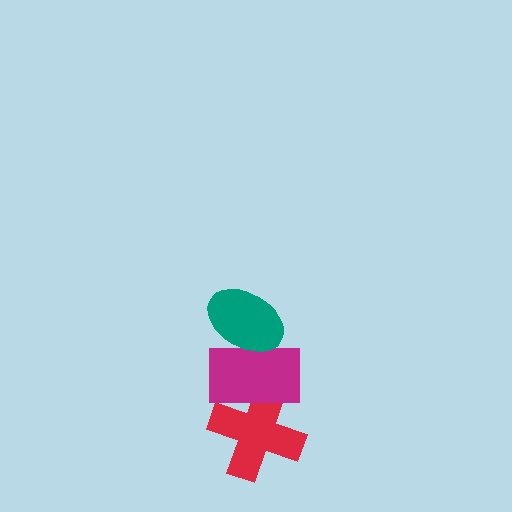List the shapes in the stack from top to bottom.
From top to bottom: the teal ellipse, the magenta rectangle, the red cross.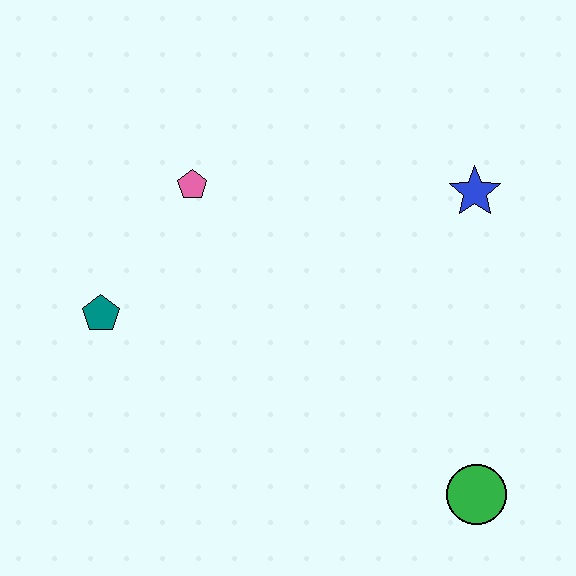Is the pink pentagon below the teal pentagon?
No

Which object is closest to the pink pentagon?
The teal pentagon is closest to the pink pentagon.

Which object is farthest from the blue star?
The teal pentagon is farthest from the blue star.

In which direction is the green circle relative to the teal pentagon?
The green circle is to the right of the teal pentagon.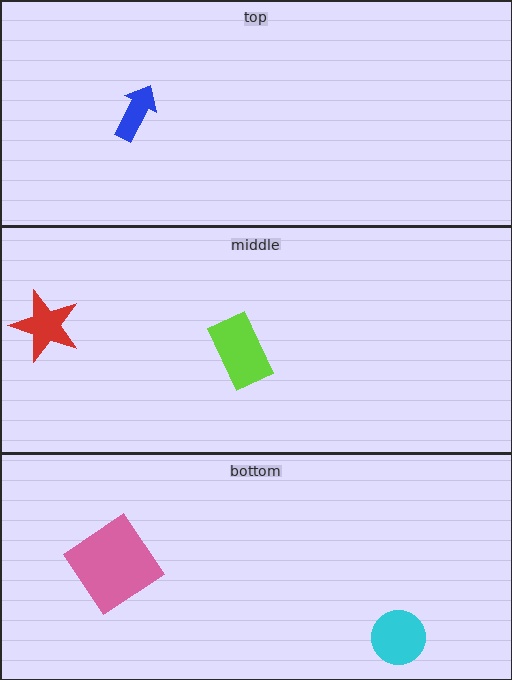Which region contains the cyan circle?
The bottom region.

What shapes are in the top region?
The blue arrow.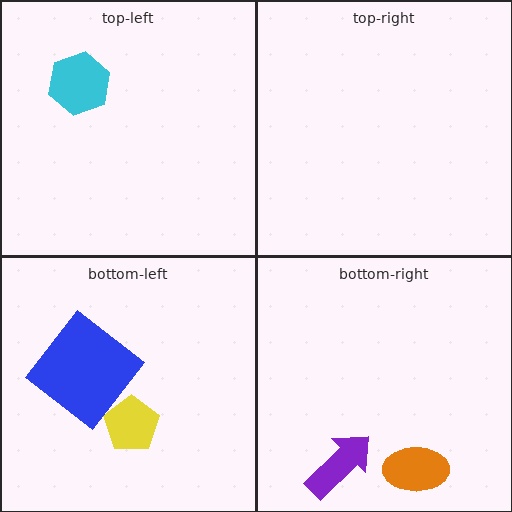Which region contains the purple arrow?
The bottom-right region.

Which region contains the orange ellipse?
The bottom-right region.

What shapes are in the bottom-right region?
The orange ellipse, the purple arrow.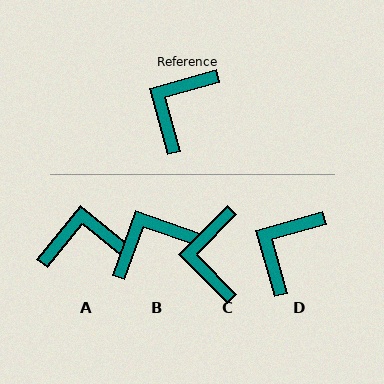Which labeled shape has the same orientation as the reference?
D.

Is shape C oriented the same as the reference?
No, it is off by about 30 degrees.